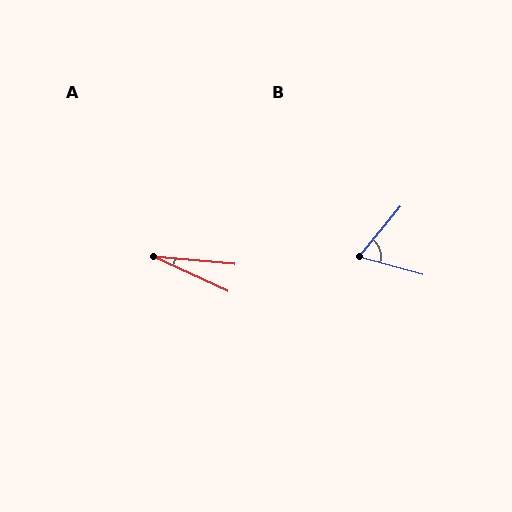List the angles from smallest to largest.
A (20°), B (66°).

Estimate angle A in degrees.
Approximately 20 degrees.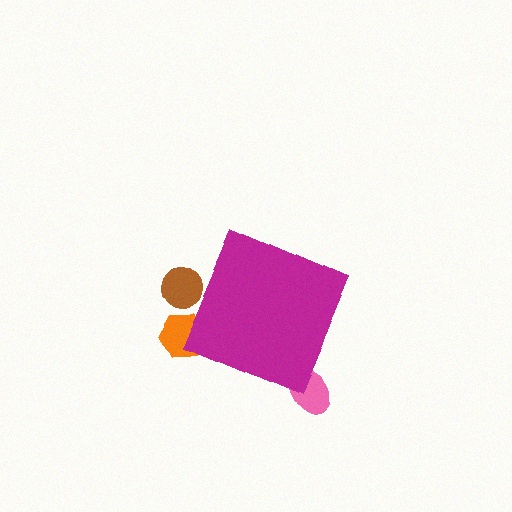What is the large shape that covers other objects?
A magenta diamond.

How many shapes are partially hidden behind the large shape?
3 shapes are partially hidden.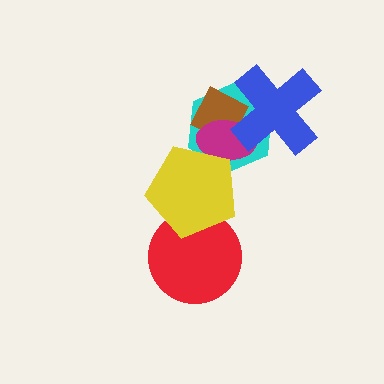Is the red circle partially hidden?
Yes, it is partially covered by another shape.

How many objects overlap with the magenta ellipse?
4 objects overlap with the magenta ellipse.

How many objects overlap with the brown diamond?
3 objects overlap with the brown diamond.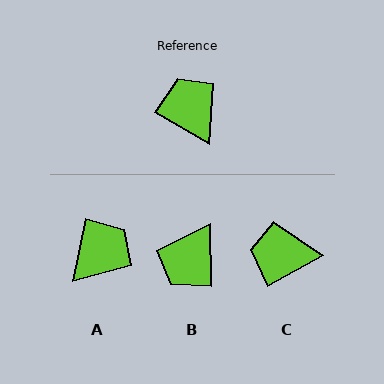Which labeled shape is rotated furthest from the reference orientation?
B, about 120 degrees away.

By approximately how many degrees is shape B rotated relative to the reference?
Approximately 120 degrees counter-clockwise.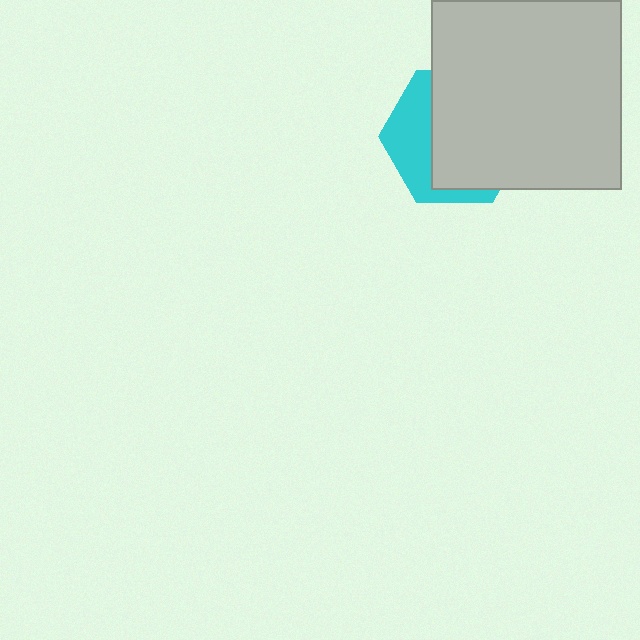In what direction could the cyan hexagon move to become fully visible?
The cyan hexagon could move left. That would shift it out from behind the light gray square entirely.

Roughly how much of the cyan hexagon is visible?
A small part of it is visible (roughly 36%).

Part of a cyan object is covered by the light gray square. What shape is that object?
It is a hexagon.